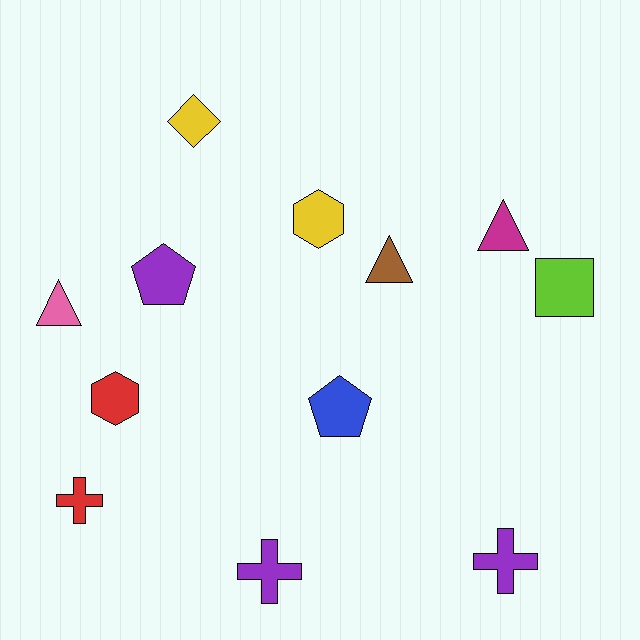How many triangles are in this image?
There are 3 triangles.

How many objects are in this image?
There are 12 objects.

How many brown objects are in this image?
There is 1 brown object.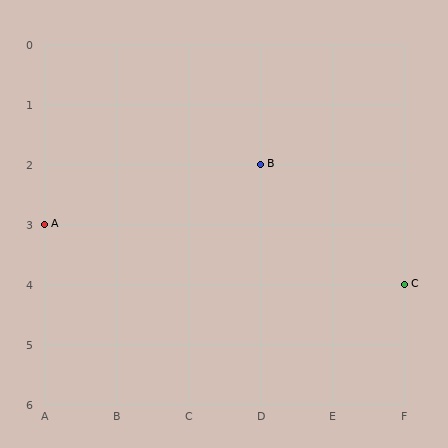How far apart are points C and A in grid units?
Points C and A are 5 columns and 1 row apart (about 5.1 grid units diagonally).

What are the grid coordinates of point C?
Point C is at grid coordinates (F, 4).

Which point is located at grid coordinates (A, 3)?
Point A is at (A, 3).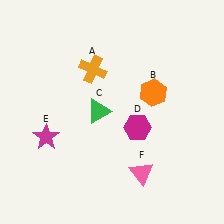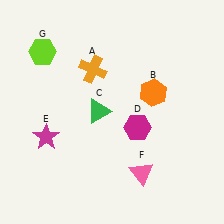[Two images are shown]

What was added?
A lime hexagon (G) was added in Image 2.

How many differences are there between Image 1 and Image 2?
There is 1 difference between the two images.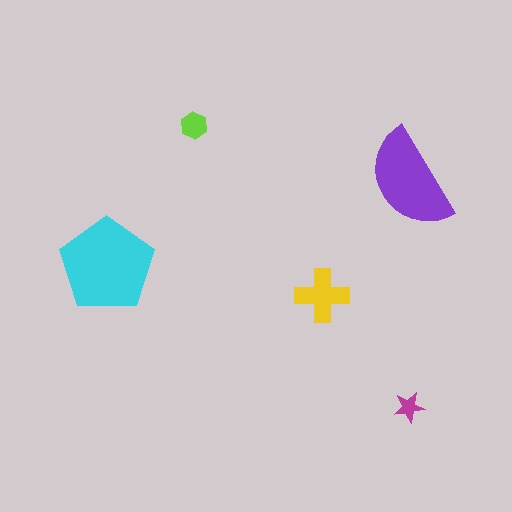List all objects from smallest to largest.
The magenta star, the lime hexagon, the yellow cross, the purple semicircle, the cyan pentagon.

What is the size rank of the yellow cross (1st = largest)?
3rd.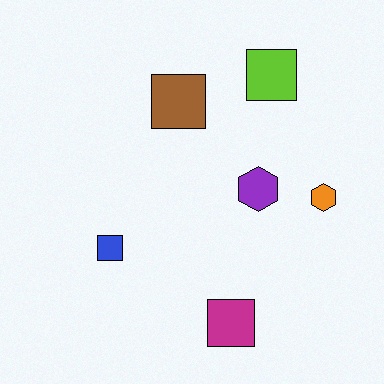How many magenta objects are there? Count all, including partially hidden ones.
There is 1 magenta object.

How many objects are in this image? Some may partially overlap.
There are 6 objects.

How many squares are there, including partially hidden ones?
There are 4 squares.